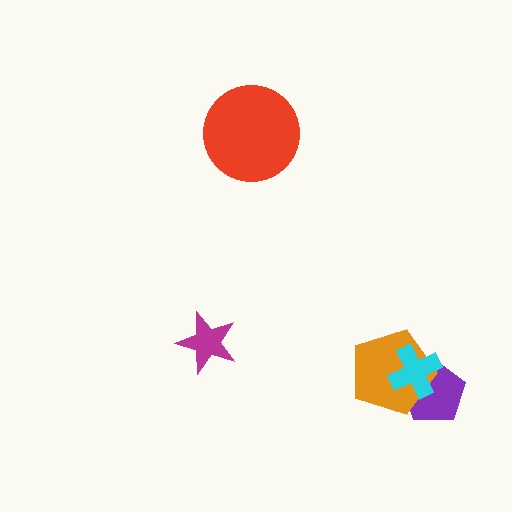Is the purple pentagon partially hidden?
Yes, it is partially covered by another shape.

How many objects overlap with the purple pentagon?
2 objects overlap with the purple pentagon.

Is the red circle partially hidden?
No, no other shape covers it.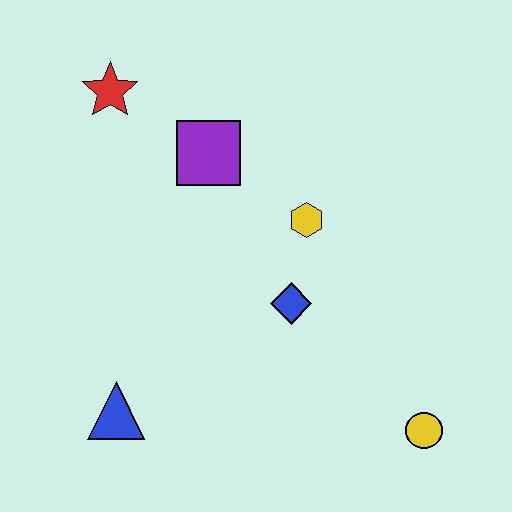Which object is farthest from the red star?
The yellow circle is farthest from the red star.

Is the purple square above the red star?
No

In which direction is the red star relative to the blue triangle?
The red star is above the blue triangle.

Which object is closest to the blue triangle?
The blue diamond is closest to the blue triangle.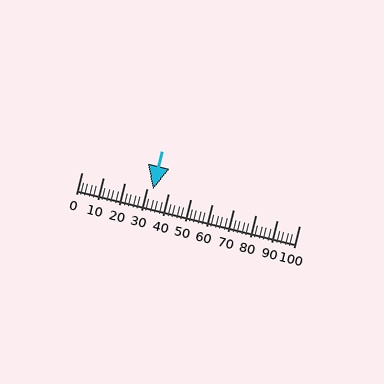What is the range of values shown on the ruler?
The ruler shows values from 0 to 100.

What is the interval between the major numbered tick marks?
The major tick marks are spaced 10 units apart.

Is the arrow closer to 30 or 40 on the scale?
The arrow is closer to 30.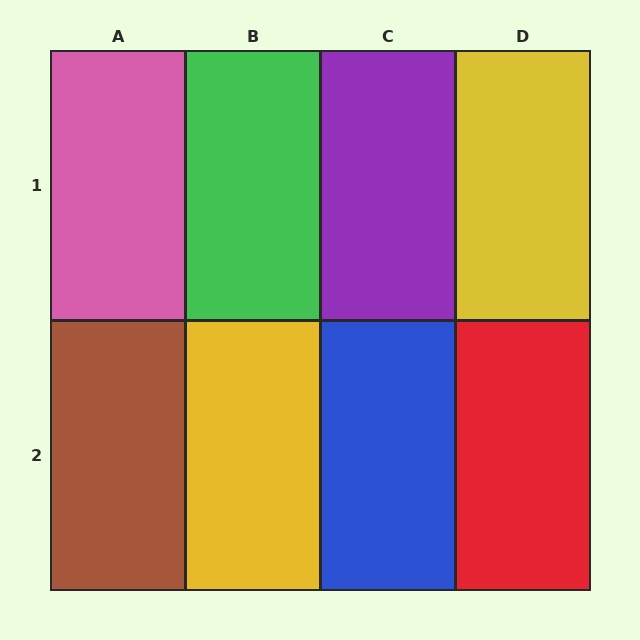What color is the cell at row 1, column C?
Purple.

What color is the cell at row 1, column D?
Yellow.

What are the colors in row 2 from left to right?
Brown, yellow, blue, red.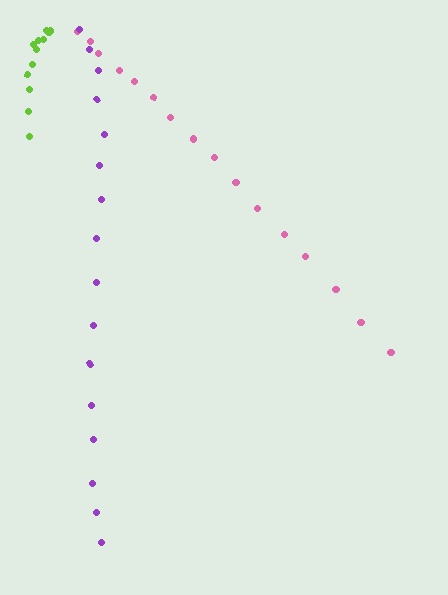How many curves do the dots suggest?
There are 3 distinct paths.